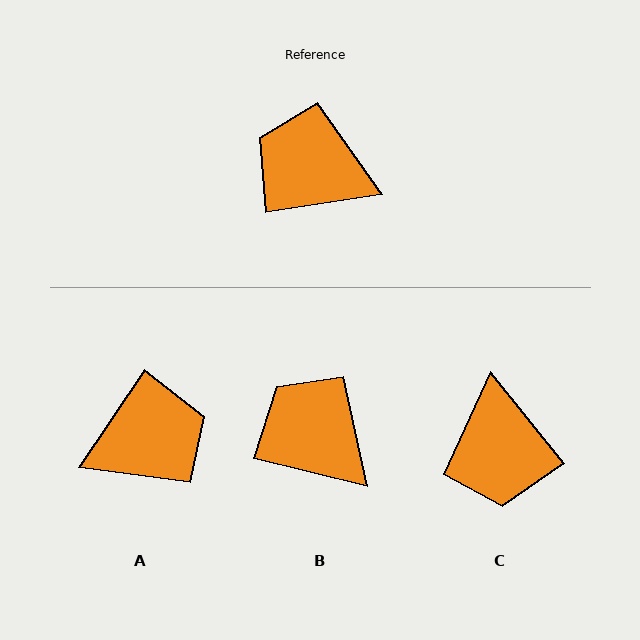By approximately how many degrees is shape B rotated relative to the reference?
Approximately 23 degrees clockwise.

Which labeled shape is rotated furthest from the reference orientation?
A, about 133 degrees away.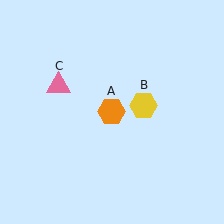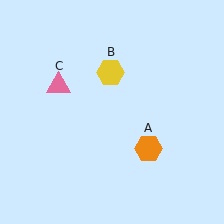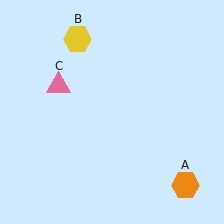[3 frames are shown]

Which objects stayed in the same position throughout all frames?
Pink triangle (object C) remained stationary.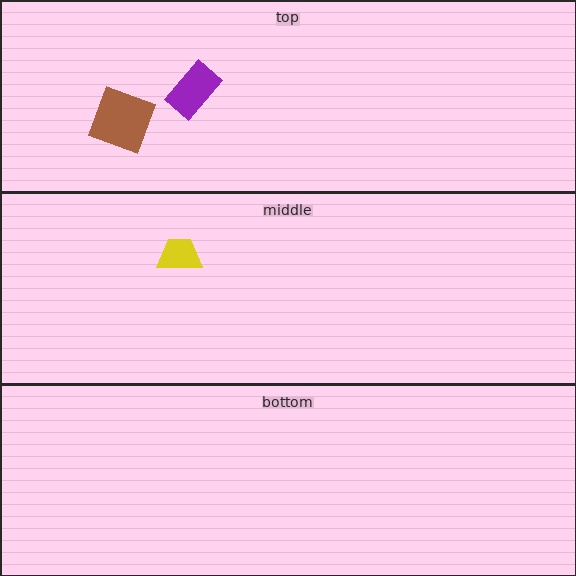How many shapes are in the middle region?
1.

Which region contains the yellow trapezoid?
The middle region.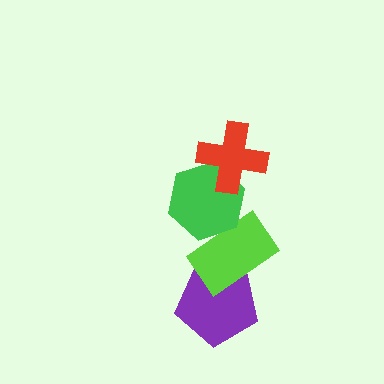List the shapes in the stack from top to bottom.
From top to bottom: the red cross, the green hexagon, the lime rectangle, the purple pentagon.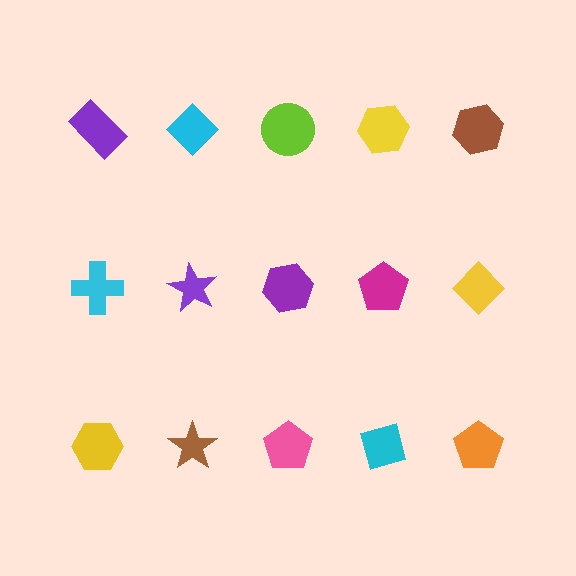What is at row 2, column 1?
A cyan cross.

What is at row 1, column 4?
A yellow hexagon.